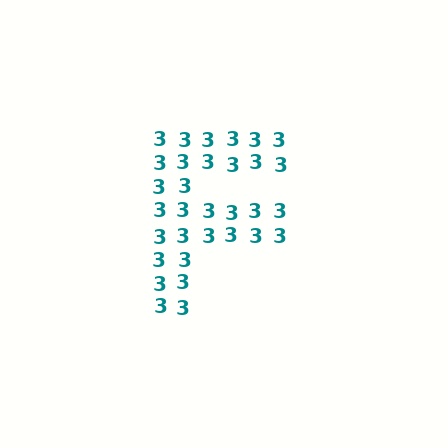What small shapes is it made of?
It is made of small digit 3's.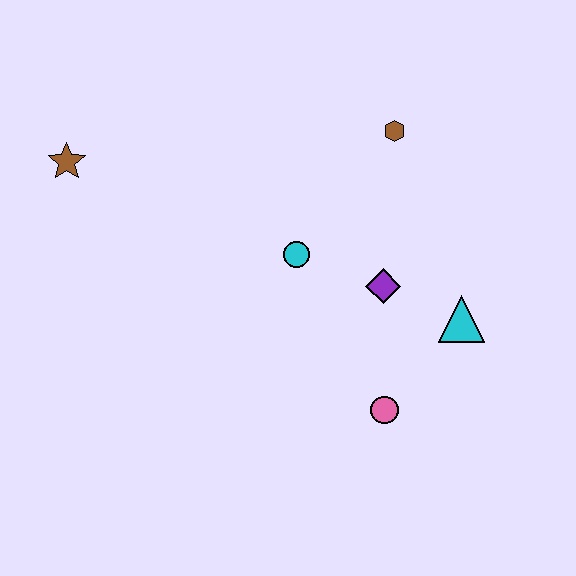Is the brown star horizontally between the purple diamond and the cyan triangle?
No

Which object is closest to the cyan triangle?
The purple diamond is closest to the cyan triangle.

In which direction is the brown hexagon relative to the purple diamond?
The brown hexagon is above the purple diamond.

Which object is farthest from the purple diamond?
The brown star is farthest from the purple diamond.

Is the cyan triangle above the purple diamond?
No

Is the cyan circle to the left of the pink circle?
Yes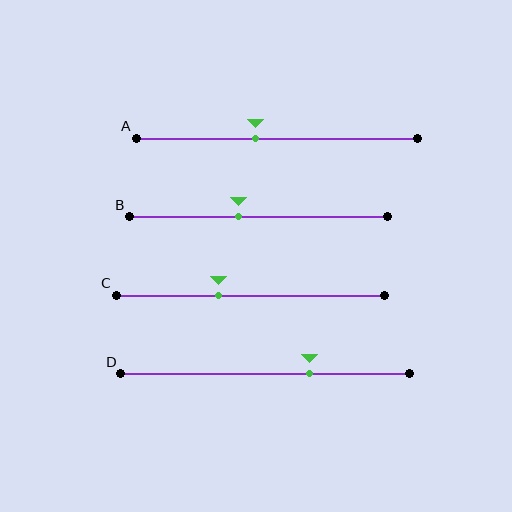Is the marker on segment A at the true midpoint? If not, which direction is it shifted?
No, the marker on segment A is shifted to the left by about 8% of the segment length.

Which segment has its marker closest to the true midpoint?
Segment A has its marker closest to the true midpoint.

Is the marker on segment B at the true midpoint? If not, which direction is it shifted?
No, the marker on segment B is shifted to the left by about 8% of the segment length.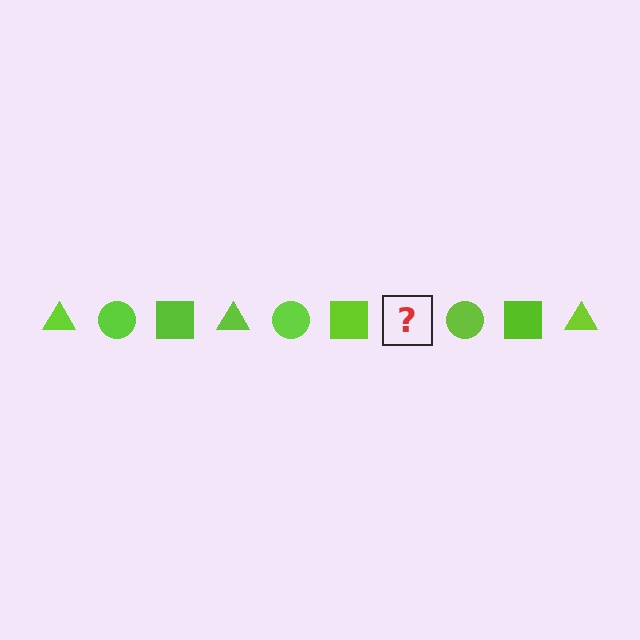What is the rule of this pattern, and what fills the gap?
The rule is that the pattern cycles through triangle, circle, square shapes in lime. The gap should be filled with a lime triangle.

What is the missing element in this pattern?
The missing element is a lime triangle.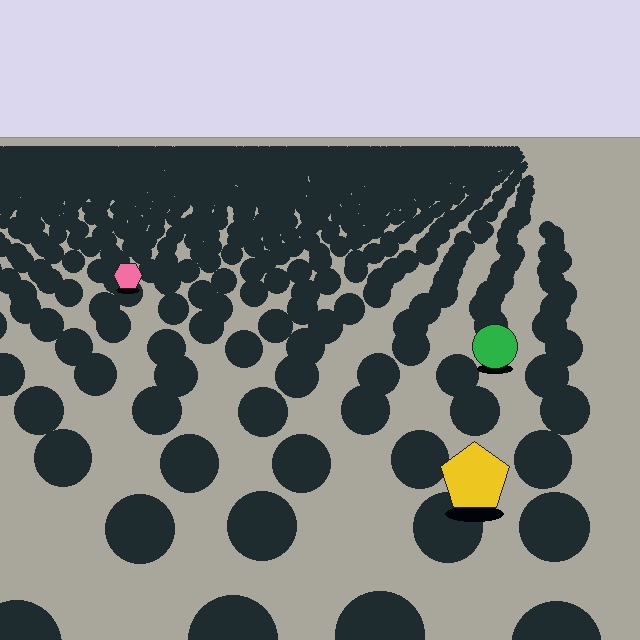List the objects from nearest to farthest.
From nearest to farthest: the yellow pentagon, the green circle, the pink hexagon.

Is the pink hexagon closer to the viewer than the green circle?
No. The green circle is closer — you can tell from the texture gradient: the ground texture is coarser near it.